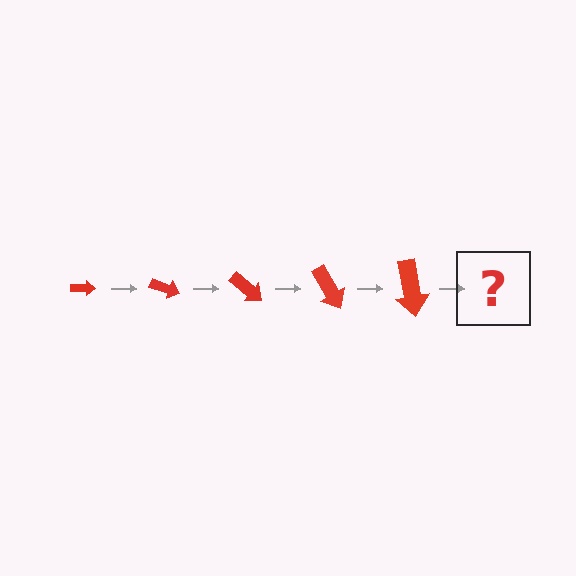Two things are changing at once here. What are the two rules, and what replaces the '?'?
The two rules are that the arrow grows larger each step and it rotates 20 degrees each step. The '?' should be an arrow, larger than the previous one and rotated 100 degrees from the start.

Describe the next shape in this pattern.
It should be an arrow, larger than the previous one and rotated 100 degrees from the start.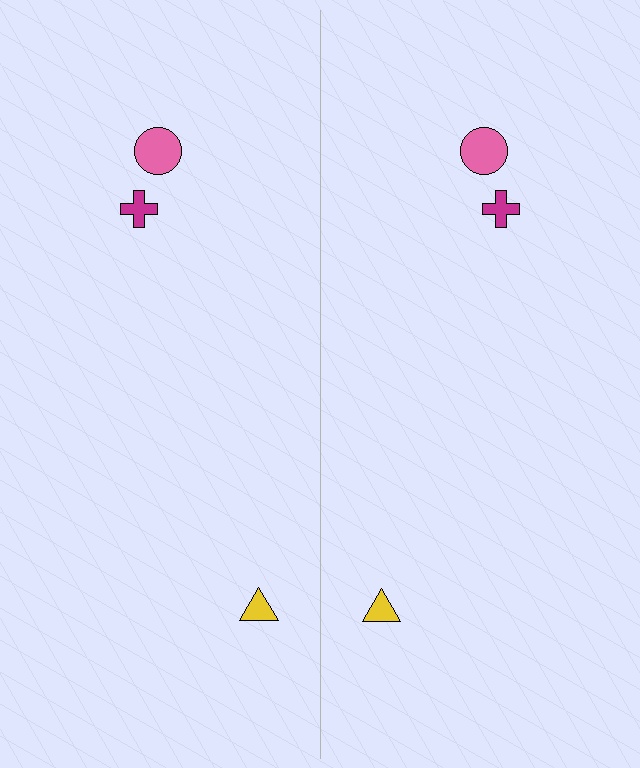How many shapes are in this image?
There are 6 shapes in this image.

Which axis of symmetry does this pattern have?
The pattern has a vertical axis of symmetry running through the center of the image.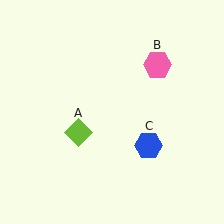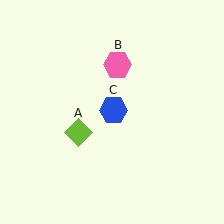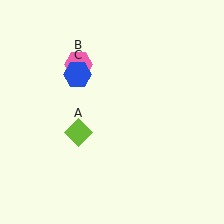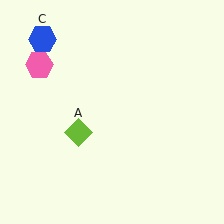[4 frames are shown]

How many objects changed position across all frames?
2 objects changed position: pink hexagon (object B), blue hexagon (object C).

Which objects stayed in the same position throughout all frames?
Lime diamond (object A) remained stationary.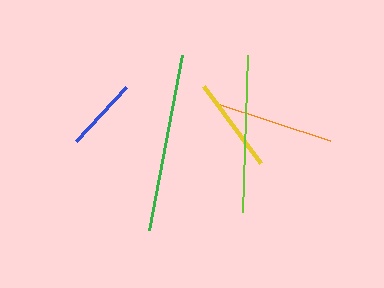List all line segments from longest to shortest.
From longest to shortest: green, lime, orange, yellow, blue.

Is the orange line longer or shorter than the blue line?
The orange line is longer than the blue line.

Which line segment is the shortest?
The blue line is the shortest at approximately 73 pixels.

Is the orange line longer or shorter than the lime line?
The lime line is longer than the orange line.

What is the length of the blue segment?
The blue segment is approximately 73 pixels long.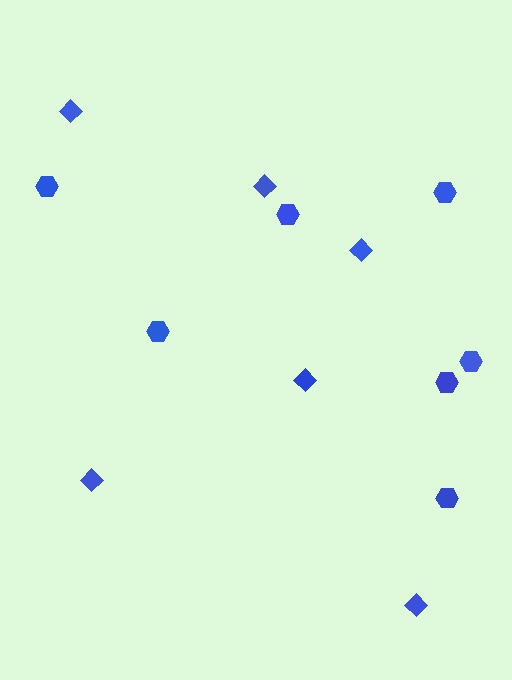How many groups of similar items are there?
There are 2 groups: one group of hexagons (7) and one group of diamonds (6).